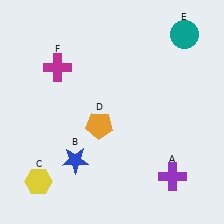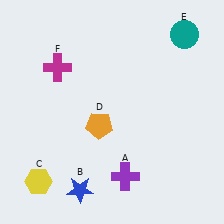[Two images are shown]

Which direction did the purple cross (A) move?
The purple cross (A) moved left.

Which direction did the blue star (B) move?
The blue star (B) moved down.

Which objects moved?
The objects that moved are: the purple cross (A), the blue star (B).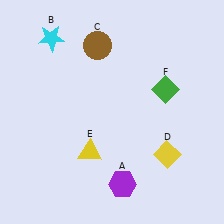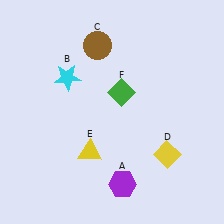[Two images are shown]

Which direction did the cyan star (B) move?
The cyan star (B) moved down.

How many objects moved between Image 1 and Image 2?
2 objects moved between the two images.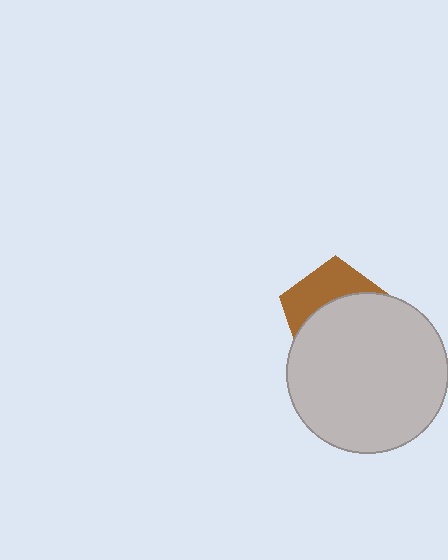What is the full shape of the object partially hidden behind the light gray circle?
The partially hidden object is a brown pentagon.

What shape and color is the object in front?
The object in front is a light gray circle.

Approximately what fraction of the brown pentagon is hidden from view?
Roughly 61% of the brown pentagon is hidden behind the light gray circle.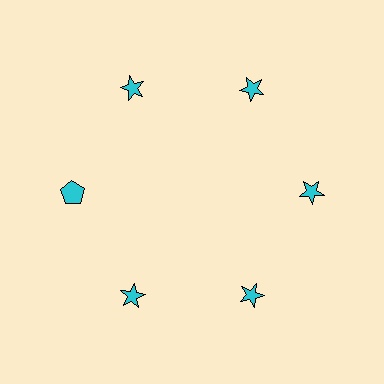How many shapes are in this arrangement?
There are 6 shapes arranged in a ring pattern.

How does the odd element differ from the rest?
It has a different shape: pentagon instead of star.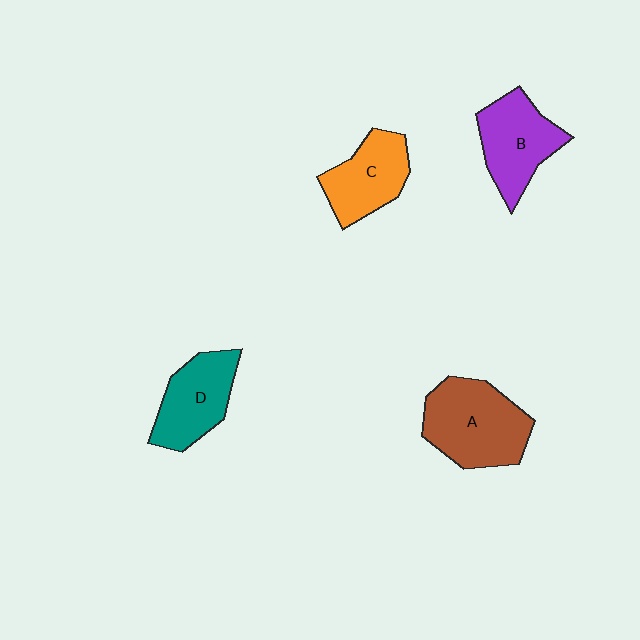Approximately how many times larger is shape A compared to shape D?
Approximately 1.3 times.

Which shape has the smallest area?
Shape C (orange).